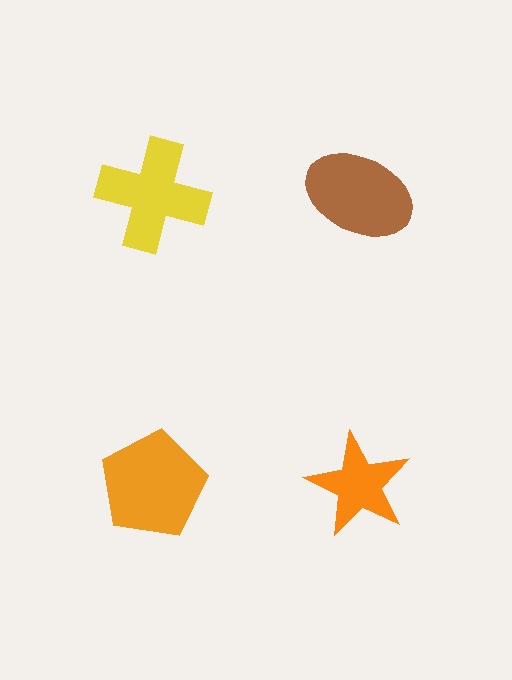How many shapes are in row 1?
2 shapes.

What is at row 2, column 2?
An orange star.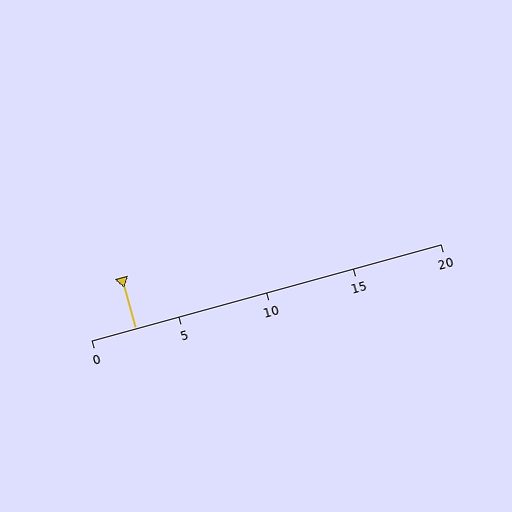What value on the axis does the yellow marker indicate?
The marker indicates approximately 2.5.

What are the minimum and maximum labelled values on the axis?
The axis runs from 0 to 20.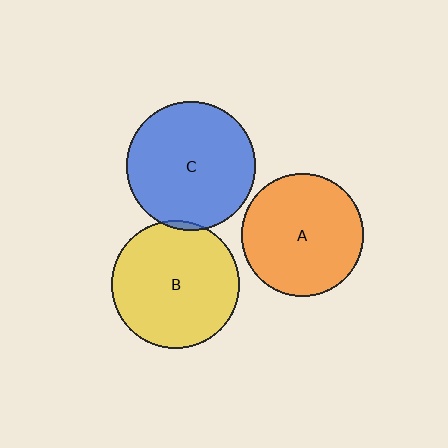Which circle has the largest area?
Circle C (blue).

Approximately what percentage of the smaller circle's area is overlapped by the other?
Approximately 5%.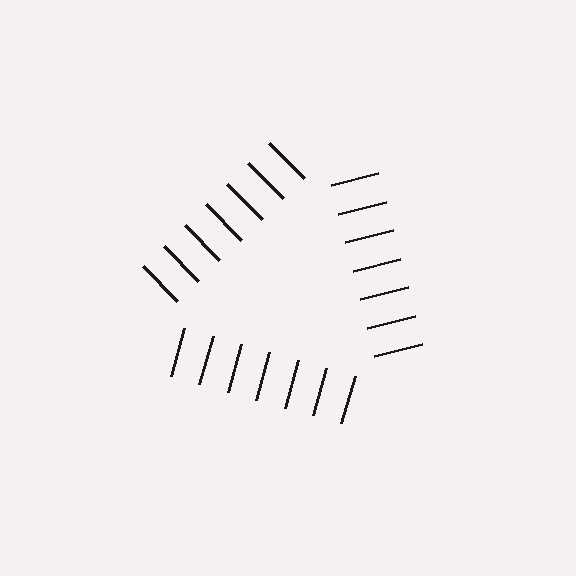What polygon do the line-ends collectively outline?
An illusory triangle — the line segments terminate on its edges but no continuous stroke is drawn.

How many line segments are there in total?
21 — 7 along each of the 3 edges.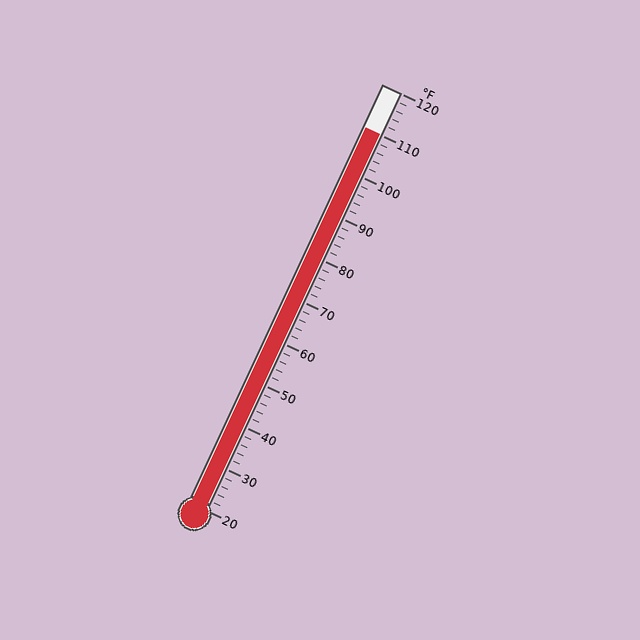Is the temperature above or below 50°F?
The temperature is above 50°F.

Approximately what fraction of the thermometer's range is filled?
The thermometer is filled to approximately 90% of its range.